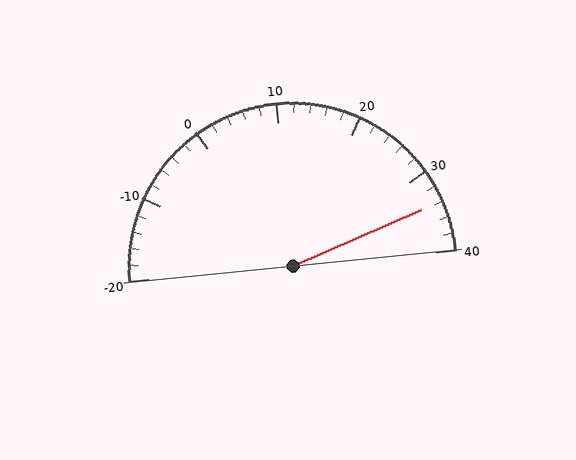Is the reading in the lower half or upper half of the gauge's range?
The reading is in the upper half of the range (-20 to 40).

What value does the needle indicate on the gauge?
The needle indicates approximately 34.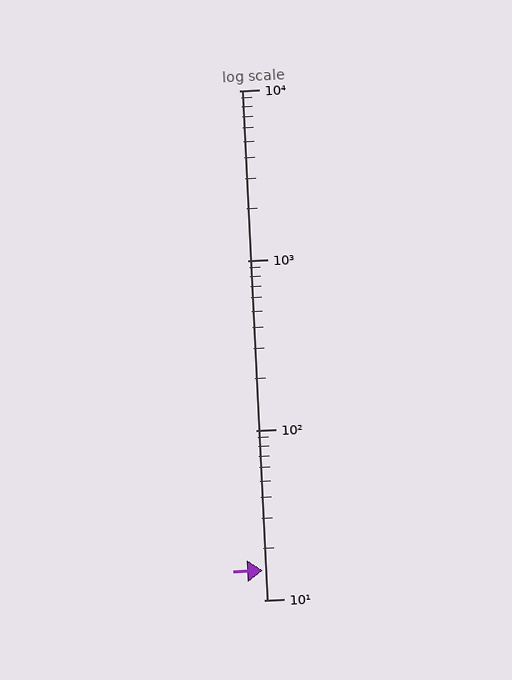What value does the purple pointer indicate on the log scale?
The pointer indicates approximately 15.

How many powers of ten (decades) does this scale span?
The scale spans 3 decades, from 10 to 10000.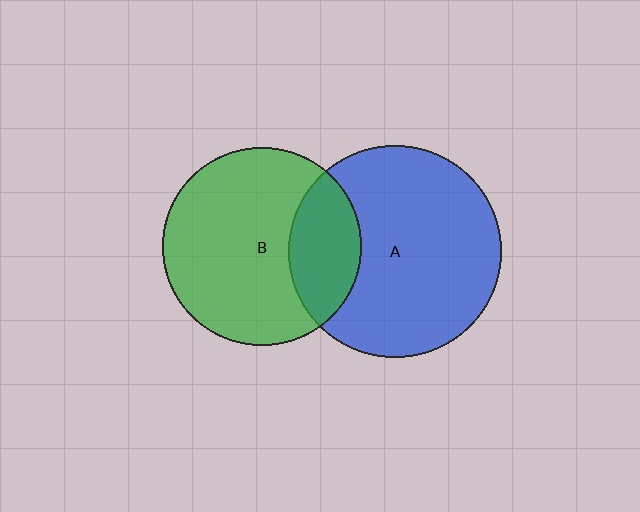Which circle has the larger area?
Circle A (blue).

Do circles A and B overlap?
Yes.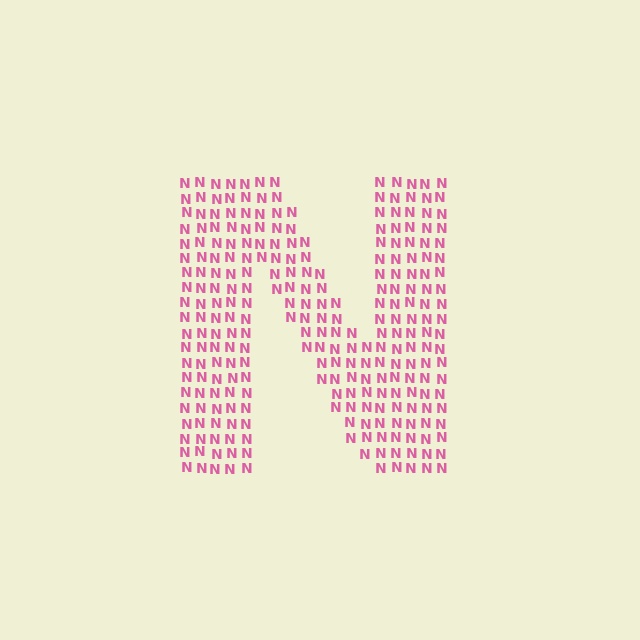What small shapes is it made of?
It is made of small letter N's.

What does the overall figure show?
The overall figure shows the letter N.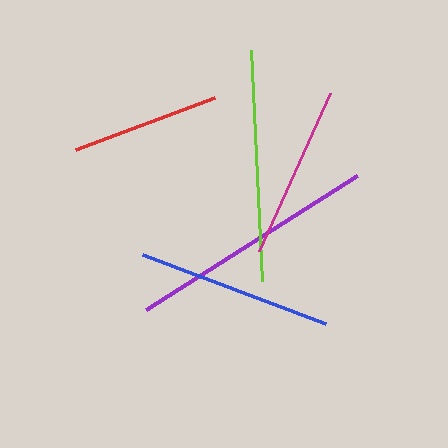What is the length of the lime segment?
The lime segment is approximately 230 pixels long.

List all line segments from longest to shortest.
From longest to shortest: purple, lime, blue, magenta, red.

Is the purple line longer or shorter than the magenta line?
The purple line is longer than the magenta line.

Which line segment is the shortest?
The red line is the shortest at approximately 149 pixels.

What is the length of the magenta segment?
The magenta segment is approximately 173 pixels long.